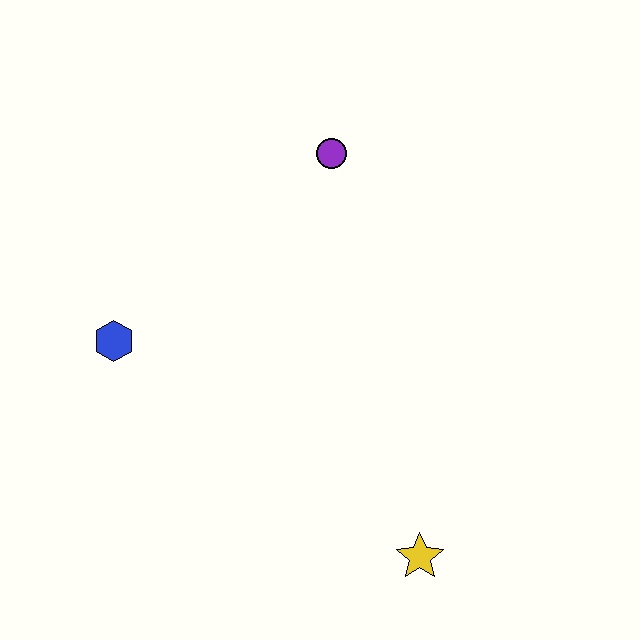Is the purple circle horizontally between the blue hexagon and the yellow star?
Yes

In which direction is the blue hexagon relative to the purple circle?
The blue hexagon is to the left of the purple circle.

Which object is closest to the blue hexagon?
The purple circle is closest to the blue hexagon.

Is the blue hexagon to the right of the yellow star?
No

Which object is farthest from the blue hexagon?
The yellow star is farthest from the blue hexagon.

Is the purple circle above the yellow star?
Yes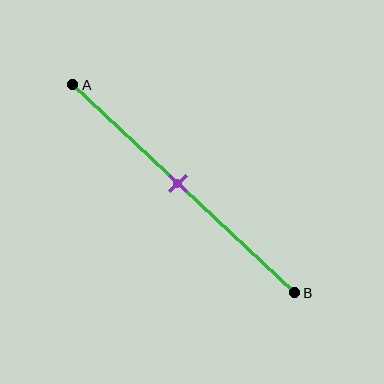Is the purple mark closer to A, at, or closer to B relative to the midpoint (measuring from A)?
The purple mark is approximately at the midpoint of segment AB.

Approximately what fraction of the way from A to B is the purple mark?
The purple mark is approximately 45% of the way from A to B.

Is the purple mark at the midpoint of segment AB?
Yes, the mark is approximately at the midpoint.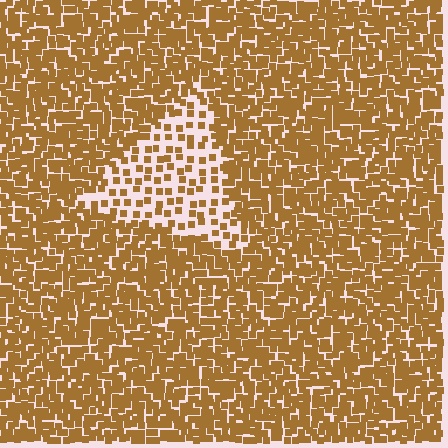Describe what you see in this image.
The image contains small brown elements arranged at two different densities. A triangle-shaped region is visible where the elements are less densely packed than the surrounding area.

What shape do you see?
I see a triangle.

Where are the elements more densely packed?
The elements are more densely packed outside the triangle boundary.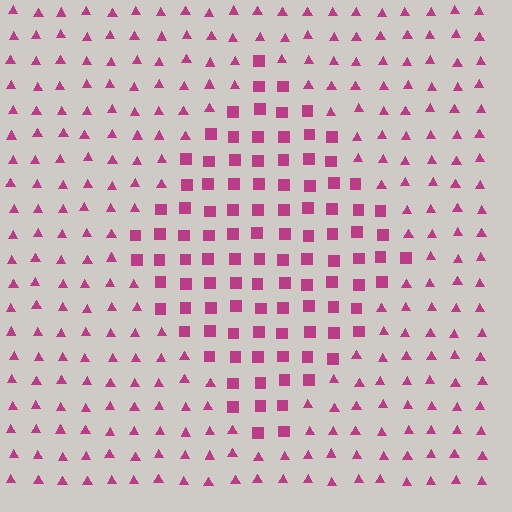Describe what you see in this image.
The image is filled with small magenta elements arranged in a uniform grid. A diamond-shaped region contains squares, while the surrounding area contains triangles. The boundary is defined purely by the change in element shape.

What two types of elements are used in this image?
The image uses squares inside the diamond region and triangles outside it.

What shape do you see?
I see a diamond.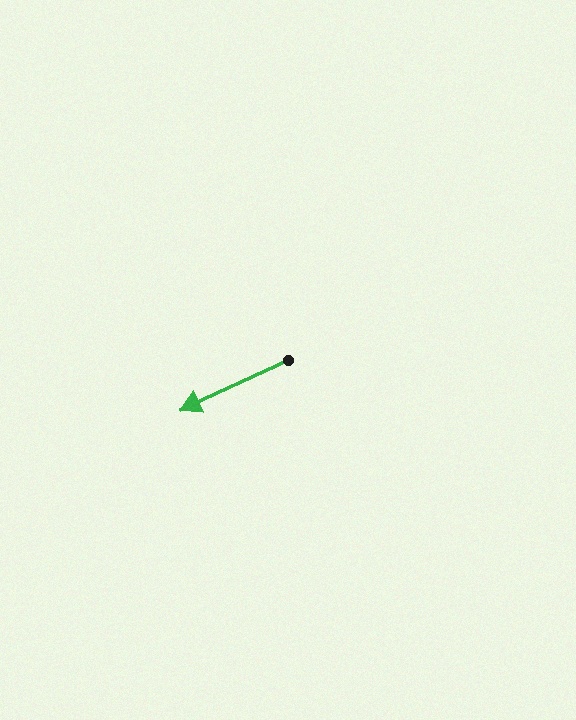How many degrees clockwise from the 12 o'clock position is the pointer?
Approximately 245 degrees.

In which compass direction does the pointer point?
Southwest.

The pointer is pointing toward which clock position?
Roughly 8 o'clock.